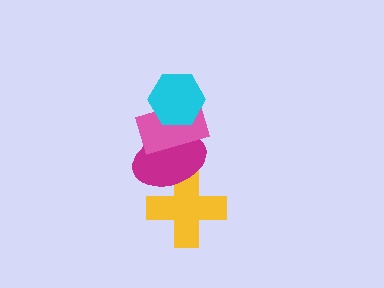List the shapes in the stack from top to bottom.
From top to bottom: the cyan hexagon, the pink rectangle, the magenta ellipse, the yellow cross.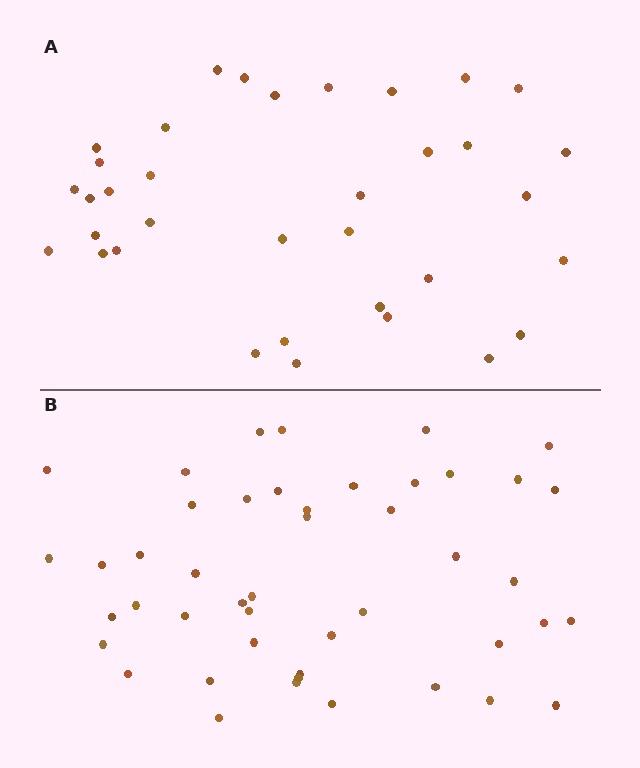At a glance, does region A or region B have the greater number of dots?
Region B (the bottom region) has more dots.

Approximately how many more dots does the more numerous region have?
Region B has roughly 12 or so more dots than region A.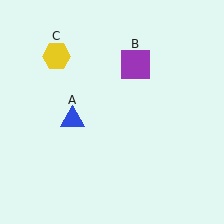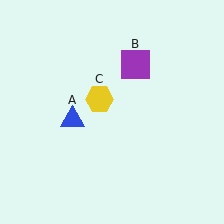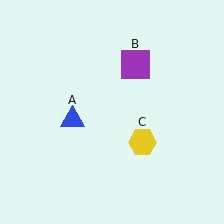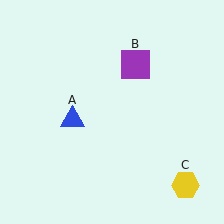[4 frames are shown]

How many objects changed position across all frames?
1 object changed position: yellow hexagon (object C).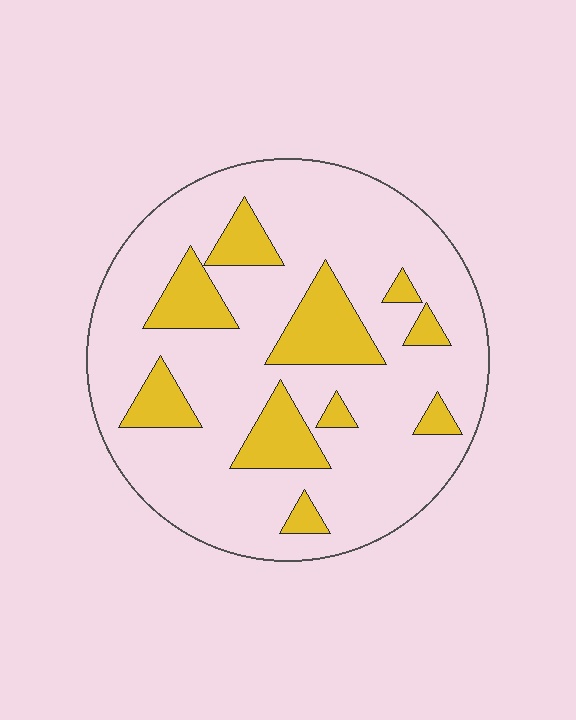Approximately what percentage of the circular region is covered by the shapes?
Approximately 20%.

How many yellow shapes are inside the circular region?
10.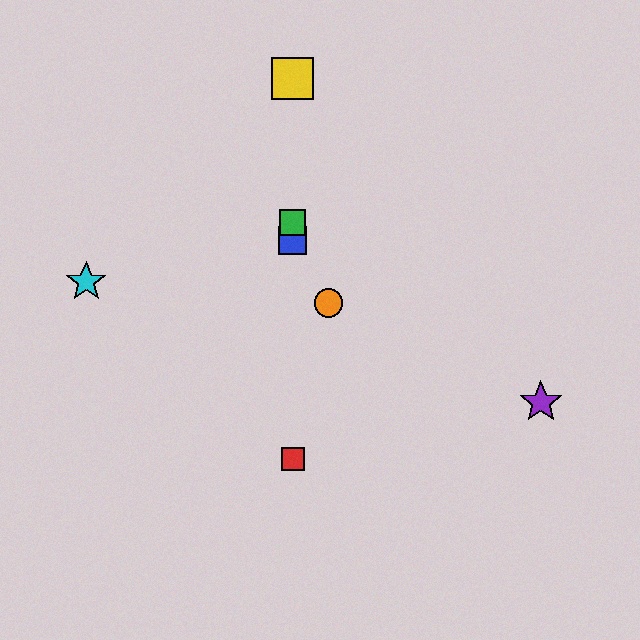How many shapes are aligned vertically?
4 shapes (the red square, the blue square, the green square, the yellow square) are aligned vertically.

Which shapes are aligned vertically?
The red square, the blue square, the green square, the yellow square are aligned vertically.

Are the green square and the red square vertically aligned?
Yes, both are at x≈293.